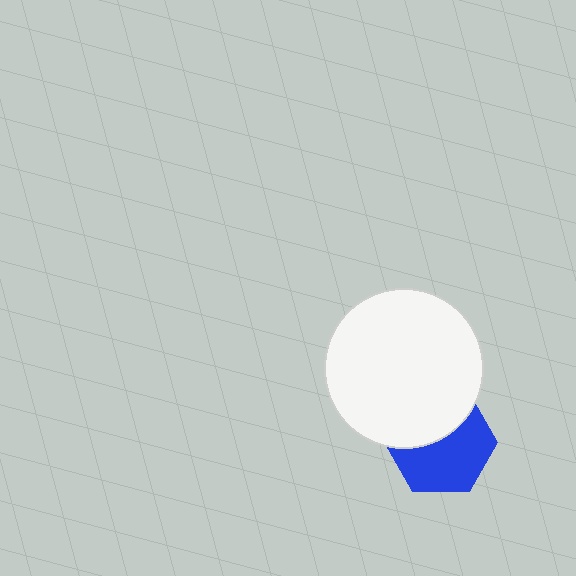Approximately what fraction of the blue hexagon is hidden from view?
Roughly 41% of the blue hexagon is hidden behind the white circle.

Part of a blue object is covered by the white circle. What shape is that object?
It is a hexagon.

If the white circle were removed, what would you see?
You would see the complete blue hexagon.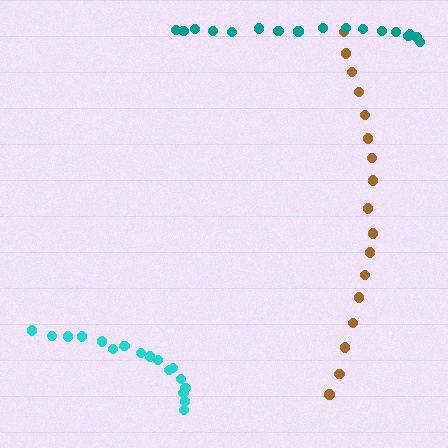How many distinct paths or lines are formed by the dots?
There are 3 distinct paths.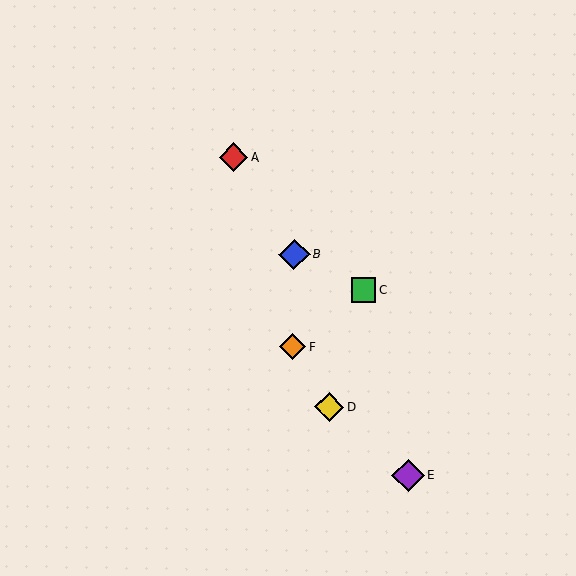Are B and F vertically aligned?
Yes, both are at x≈294.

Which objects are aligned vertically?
Objects B, F are aligned vertically.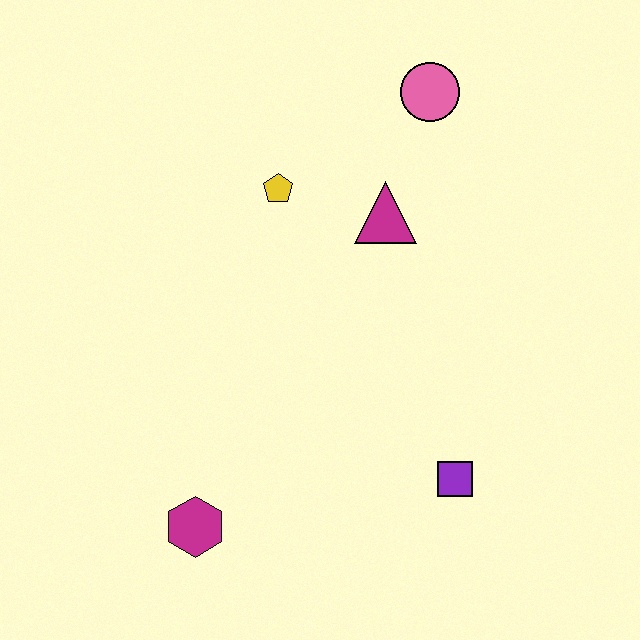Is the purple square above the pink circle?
No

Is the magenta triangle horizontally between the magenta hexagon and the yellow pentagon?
No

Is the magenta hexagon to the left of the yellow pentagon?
Yes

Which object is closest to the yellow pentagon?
The magenta triangle is closest to the yellow pentagon.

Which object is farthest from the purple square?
The pink circle is farthest from the purple square.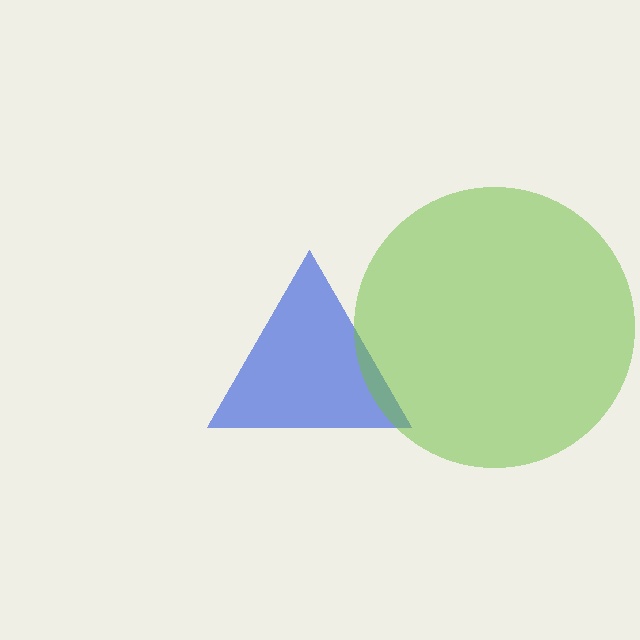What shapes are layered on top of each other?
The layered shapes are: a blue triangle, a lime circle.